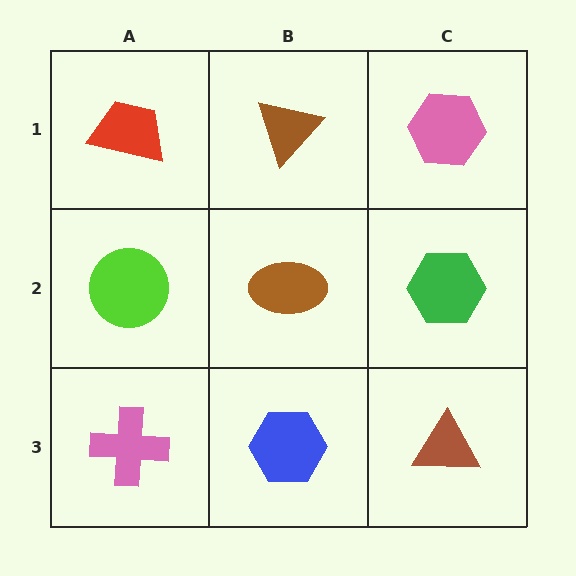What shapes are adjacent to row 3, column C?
A green hexagon (row 2, column C), a blue hexagon (row 3, column B).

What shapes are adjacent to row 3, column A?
A lime circle (row 2, column A), a blue hexagon (row 3, column B).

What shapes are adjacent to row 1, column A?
A lime circle (row 2, column A), a brown triangle (row 1, column B).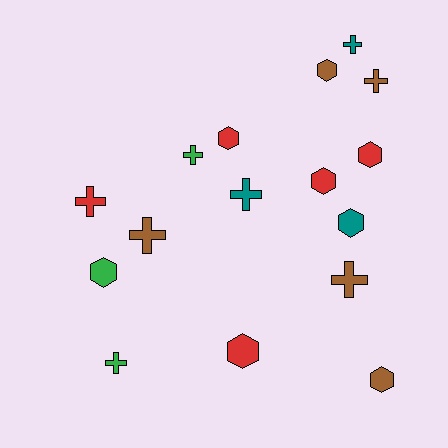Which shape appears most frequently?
Hexagon, with 8 objects.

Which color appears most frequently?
Brown, with 5 objects.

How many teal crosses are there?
There are 2 teal crosses.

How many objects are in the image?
There are 16 objects.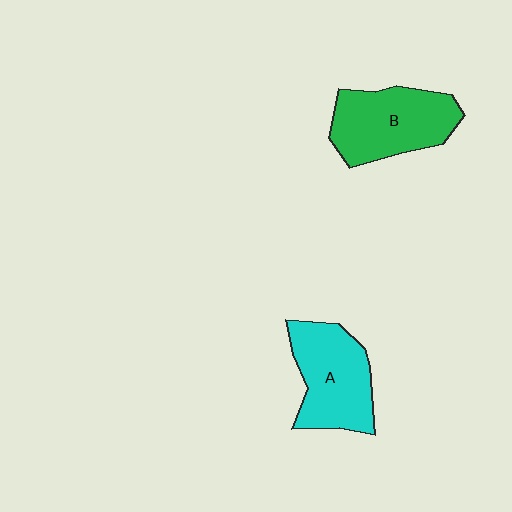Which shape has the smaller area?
Shape A (cyan).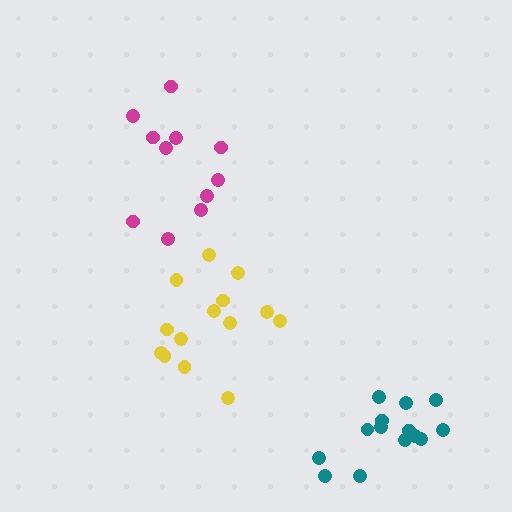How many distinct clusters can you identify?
There are 3 distinct clusters.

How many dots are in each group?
Group 1: 14 dots, Group 2: 14 dots, Group 3: 11 dots (39 total).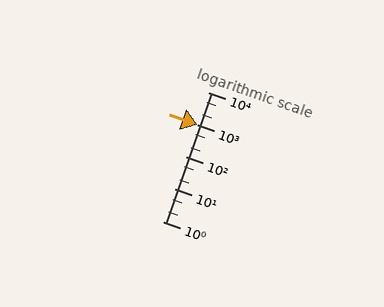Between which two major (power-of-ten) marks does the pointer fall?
The pointer is between 100 and 1000.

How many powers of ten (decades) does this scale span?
The scale spans 4 decades, from 1 to 10000.